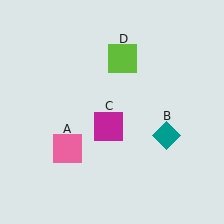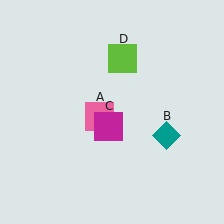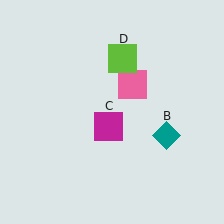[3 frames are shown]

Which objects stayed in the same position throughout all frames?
Teal diamond (object B) and magenta square (object C) and lime square (object D) remained stationary.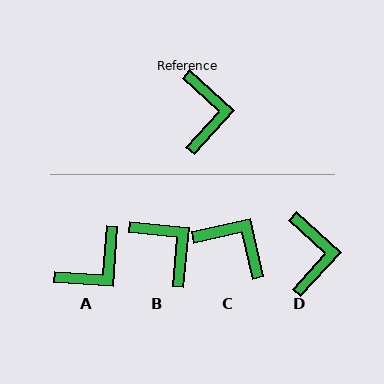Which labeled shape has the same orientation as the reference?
D.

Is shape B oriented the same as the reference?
No, it is off by about 36 degrees.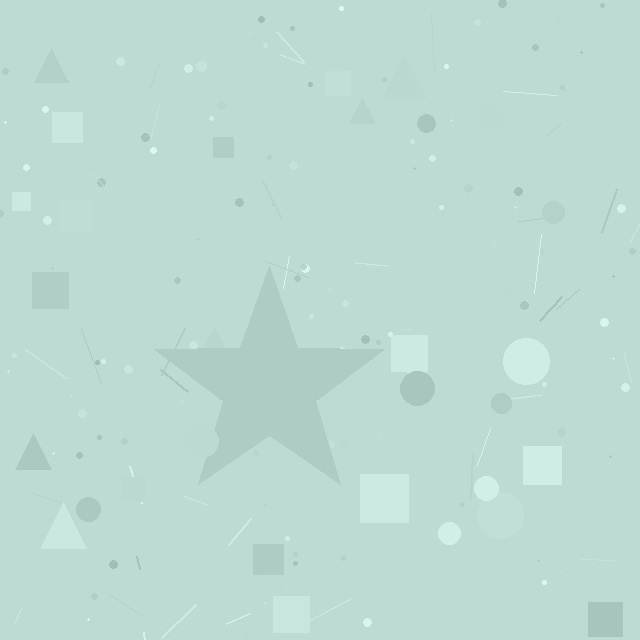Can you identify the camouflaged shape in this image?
The camouflaged shape is a star.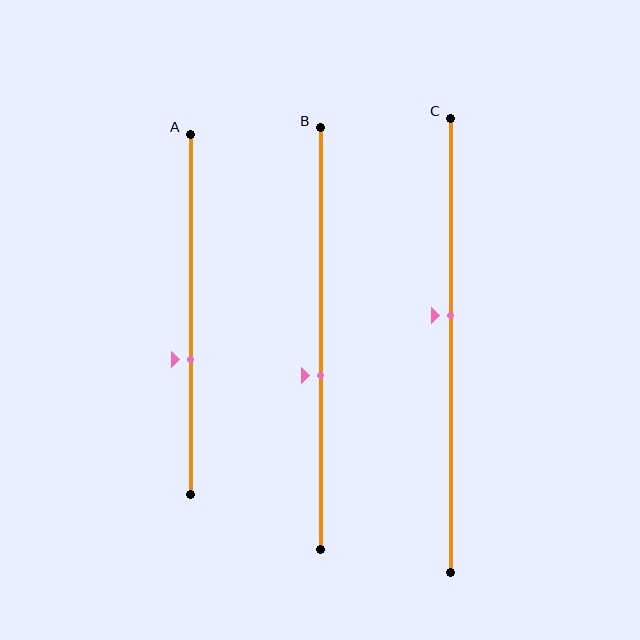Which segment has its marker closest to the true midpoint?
Segment C has its marker closest to the true midpoint.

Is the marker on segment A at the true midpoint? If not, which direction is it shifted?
No, the marker on segment A is shifted downward by about 12% of the segment length.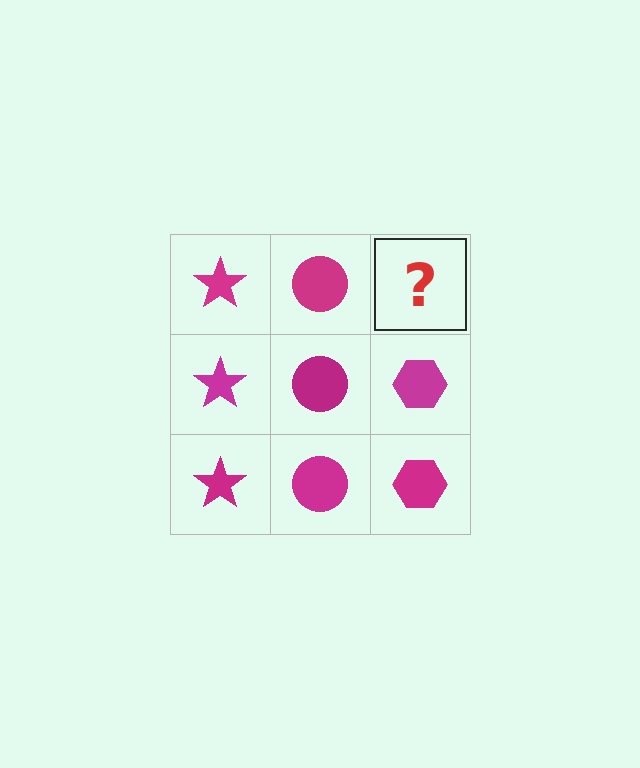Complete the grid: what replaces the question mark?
The question mark should be replaced with a magenta hexagon.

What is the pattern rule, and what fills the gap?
The rule is that each column has a consistent shape. The gap should be filled with a magenta hexagon.